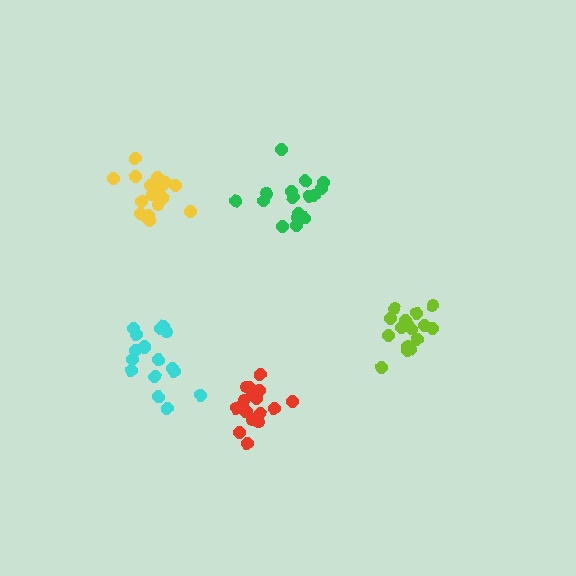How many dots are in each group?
Group 1: 20 dots, Group 2: 16 dots, Group 3: 19 dots, Group 4: 16 dots, Group 5: 17 dots (88 total).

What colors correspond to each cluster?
The clusters are colored: yellow, green, red, lime, cyan.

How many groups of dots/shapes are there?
There are 5 groups.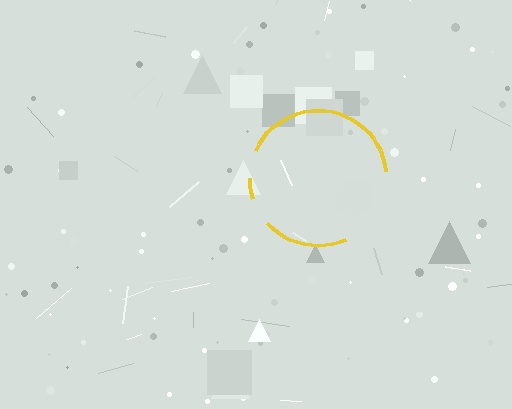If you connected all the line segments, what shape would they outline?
They would outline a circle.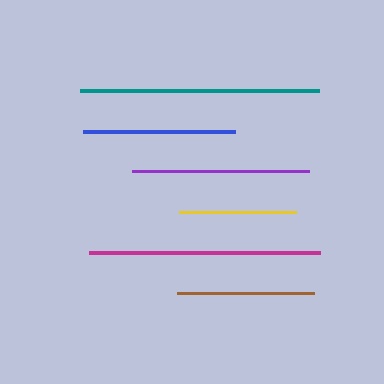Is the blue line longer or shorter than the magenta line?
The magenta line is longer than the blue line.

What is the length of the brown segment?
The brown segment is approximately 137 pixels long.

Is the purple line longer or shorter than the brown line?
The purple line is longer than the brown line.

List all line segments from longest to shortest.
From longest to shortest: teal, magenta, purple, blue, brown, yellow.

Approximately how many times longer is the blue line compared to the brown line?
The blue line is approximately 1.1 times the length of the brown line.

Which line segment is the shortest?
The yellow line is the shortest at approximately 117 pixels.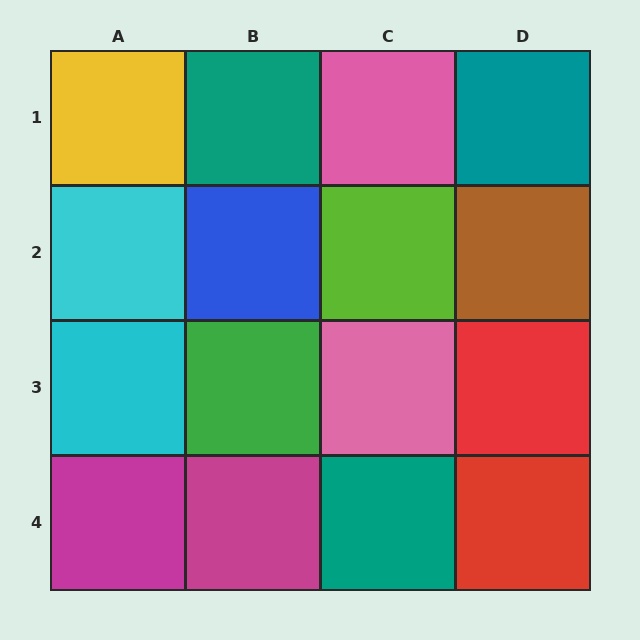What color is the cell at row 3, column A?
Cyan.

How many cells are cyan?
2 cells are cyan.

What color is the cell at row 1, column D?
Teal.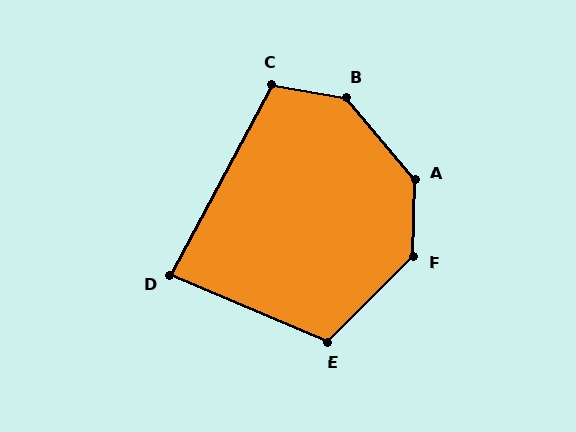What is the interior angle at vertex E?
Approximately 112 degrees (obtuse).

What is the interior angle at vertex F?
Approximately 136 degrees (obtuse).